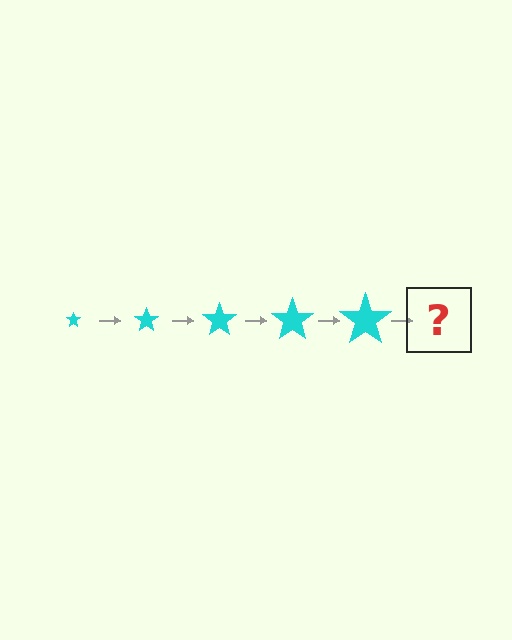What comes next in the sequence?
The next element should be a cyan star, larger than the previous one.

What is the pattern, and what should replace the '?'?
The pattern is that the star gets progressively larger each step. The '?' should be a cyan star, larger than the previous one.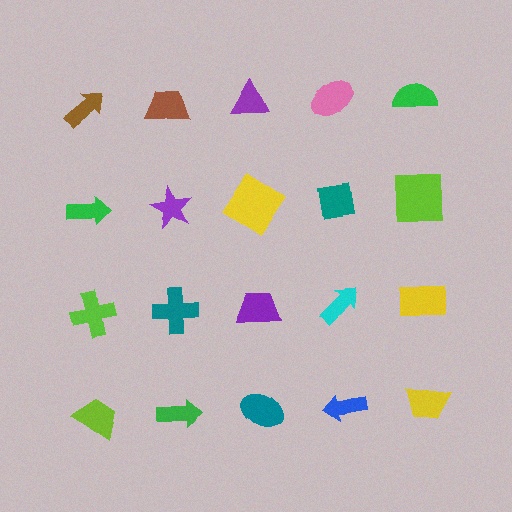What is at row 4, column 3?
A teal ellipse.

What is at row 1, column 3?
A purple triangle.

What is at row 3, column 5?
A yellow rectangle.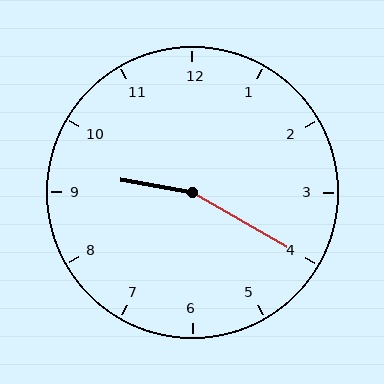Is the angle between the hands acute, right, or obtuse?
It is obtuse.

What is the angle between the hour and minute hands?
Approximately 160 degrees.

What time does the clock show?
9:20.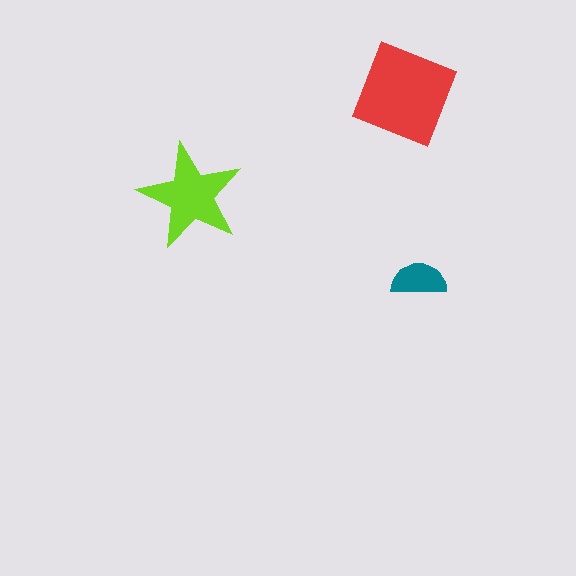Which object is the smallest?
The teal semicircle.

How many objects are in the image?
There are 3 objects in the image.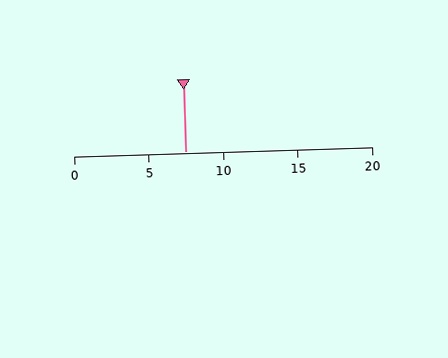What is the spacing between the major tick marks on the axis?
The major ticks are spaced 5 apart.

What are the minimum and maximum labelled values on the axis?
The axis runs from 0 to 20.